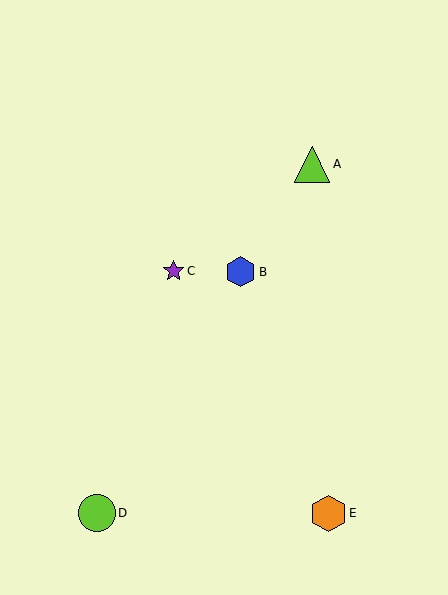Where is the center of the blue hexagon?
The center of the blue hexagon is at (241, 272).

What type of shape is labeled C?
Shape C is a purple star.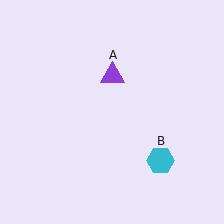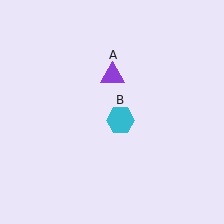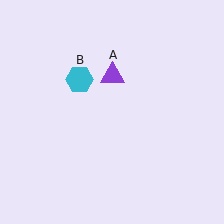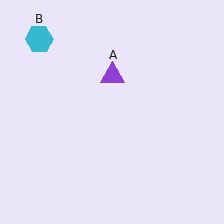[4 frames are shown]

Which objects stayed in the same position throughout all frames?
Purple triangle (object A) remained stationary.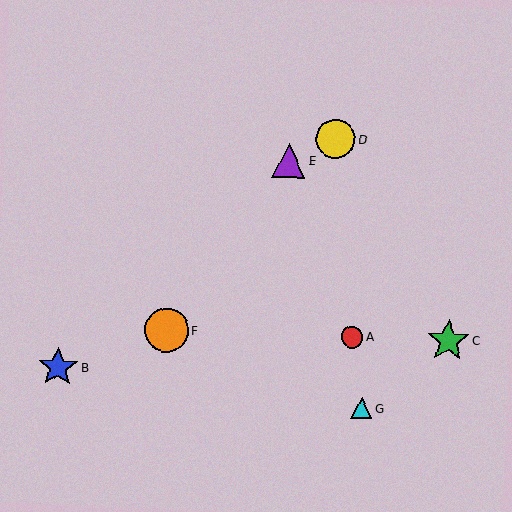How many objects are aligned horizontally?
3 objects (A, C, F) are aligned horizontally.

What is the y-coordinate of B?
Object B is at y≈367.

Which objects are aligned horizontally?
Objects A, C, F are aligned horizontally.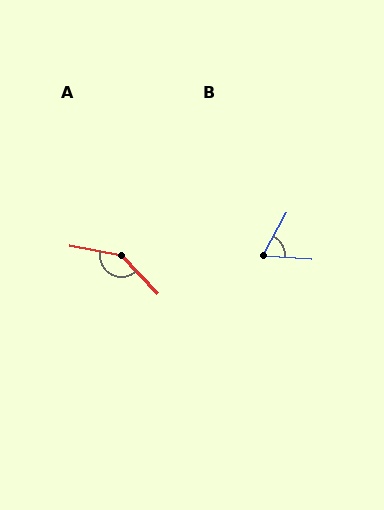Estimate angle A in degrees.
Approximately 145 degrees.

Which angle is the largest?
A, at approximately 145 degrees.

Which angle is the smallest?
B, at approximately 65 degrees.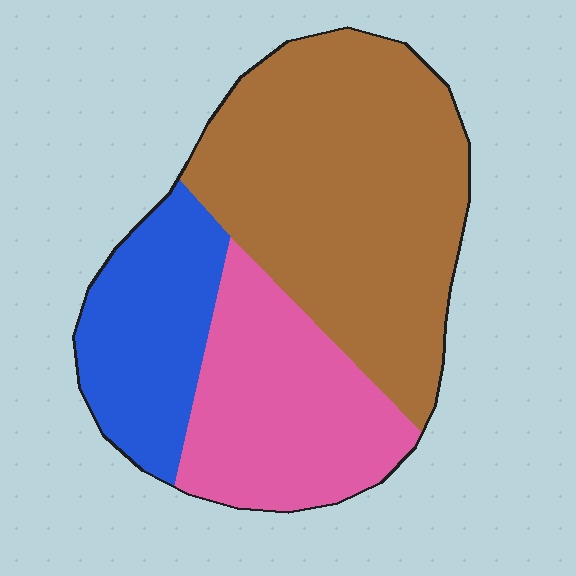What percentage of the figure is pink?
Pink takes up about one quarter (1/4) of the figure.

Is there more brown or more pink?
Brown.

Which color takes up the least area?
Blue, at roughly 20%.